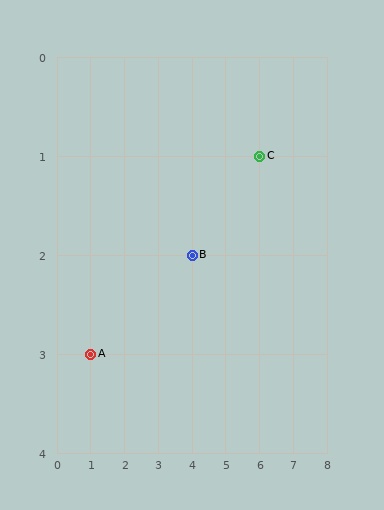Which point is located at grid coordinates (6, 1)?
Point C is at (6, 1).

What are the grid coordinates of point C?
Point C is at grid coordinates (6, 1).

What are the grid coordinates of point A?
Point A is at grid coordinates (1, 3).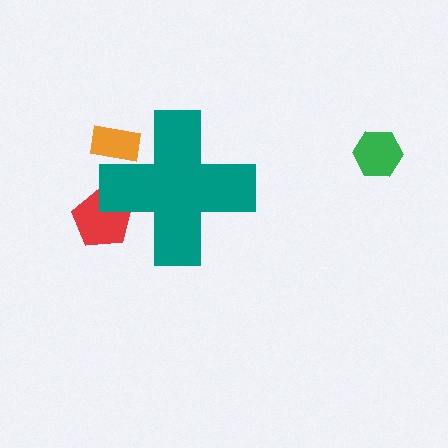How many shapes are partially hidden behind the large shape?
2 shapes are partially hidden.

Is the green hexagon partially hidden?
No, the green hexagon is fully visible.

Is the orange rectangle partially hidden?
Yes, the orange rectangle is partially hidden behind the teal cross.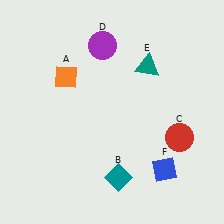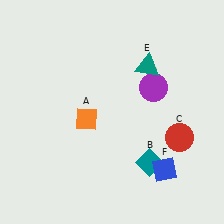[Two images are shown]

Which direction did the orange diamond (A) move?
The orange diamond (A) moved down.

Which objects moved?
The objects that moved are: the orange diamond (A), the teal diamond (B), the purple circle (D).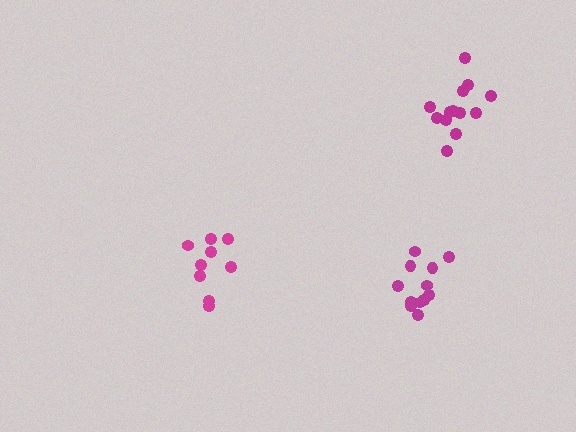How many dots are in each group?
Group 1: 9 dots, Group 2: 12 dots, Group 3: 13 dots (34 total).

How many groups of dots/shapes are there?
There are 3 groups.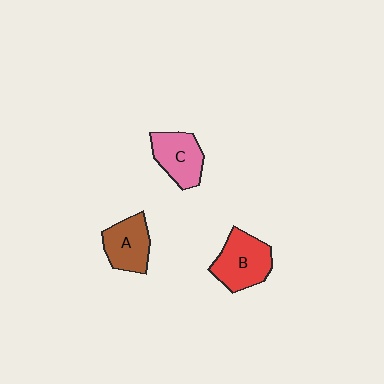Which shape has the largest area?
Shape B (red).